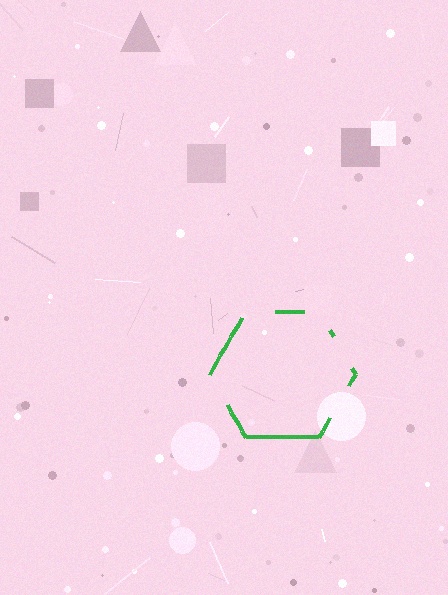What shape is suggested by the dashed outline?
The dashed outline suggests a hexagon.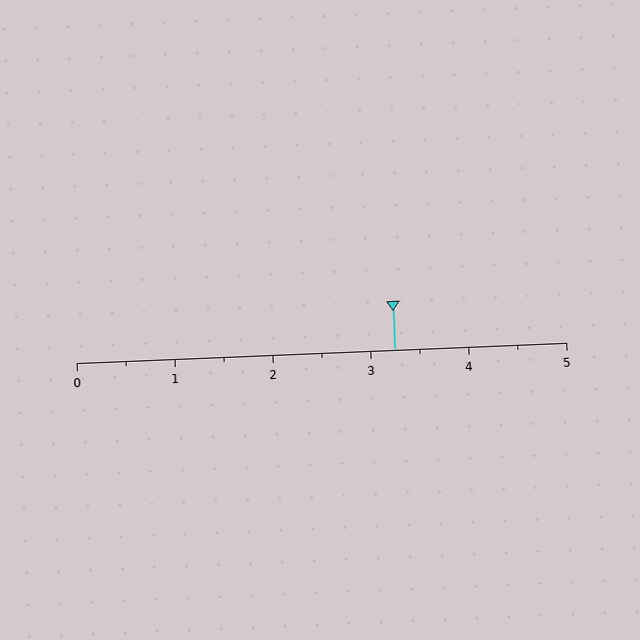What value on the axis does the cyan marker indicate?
The marker indicates approximately 3.2.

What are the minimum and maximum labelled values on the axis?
The axis runs from 0 to 5.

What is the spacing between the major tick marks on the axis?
The major ticks are spaced 1 apart.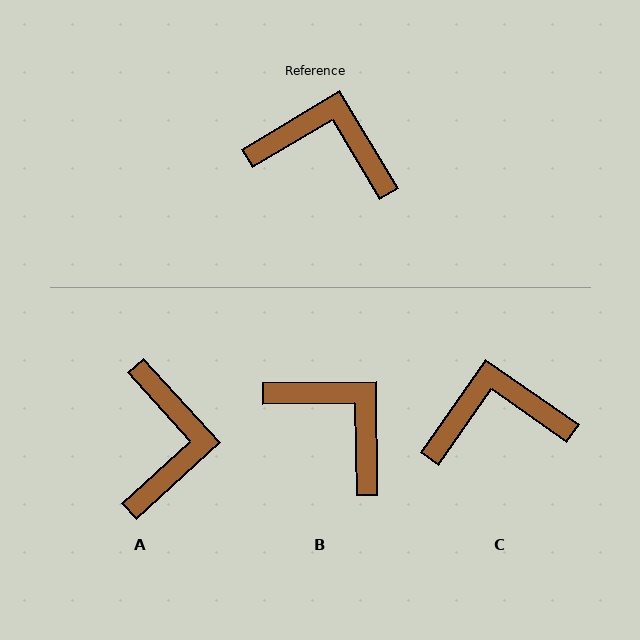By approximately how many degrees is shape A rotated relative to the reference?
Approximately 79 degrees clockwise.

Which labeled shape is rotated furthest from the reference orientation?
A, about 79 degrees away.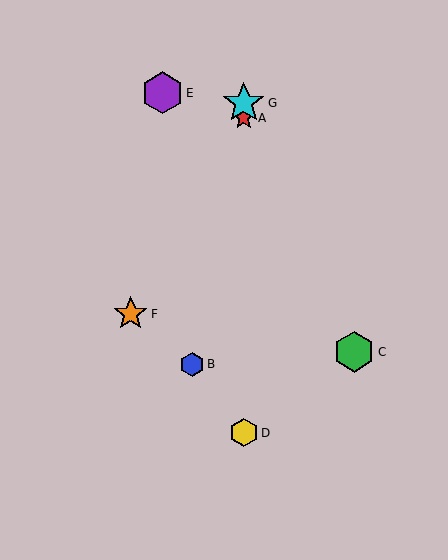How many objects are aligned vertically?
3 objects (A, D, G) are aligned vertically.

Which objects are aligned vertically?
Objects A, D, G are aligned vertically.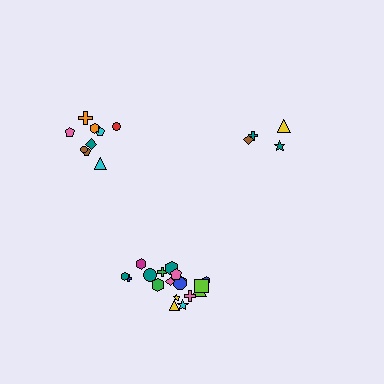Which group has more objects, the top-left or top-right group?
The top-left group.